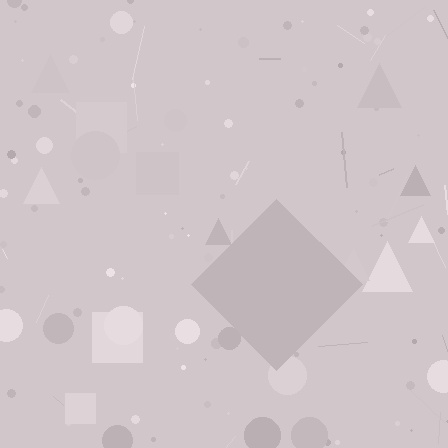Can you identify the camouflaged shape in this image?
The camouflaged shape is a diamond.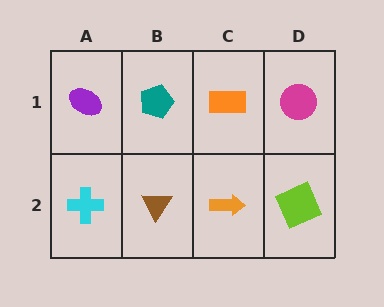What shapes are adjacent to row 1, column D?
A lime square (row 2, column D), an orange rectangle (row 1, column C).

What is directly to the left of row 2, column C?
A brown triangle.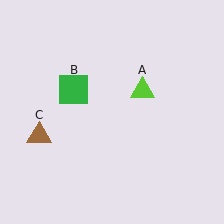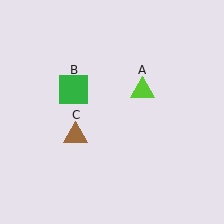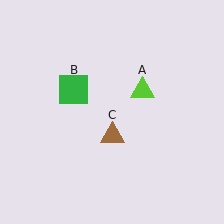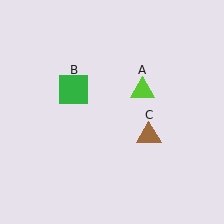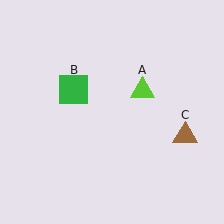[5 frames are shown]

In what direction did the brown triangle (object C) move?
The brown triangle (object C) moved right.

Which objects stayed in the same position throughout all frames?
Lime triangle (object A) and green square (object B) remained stationary.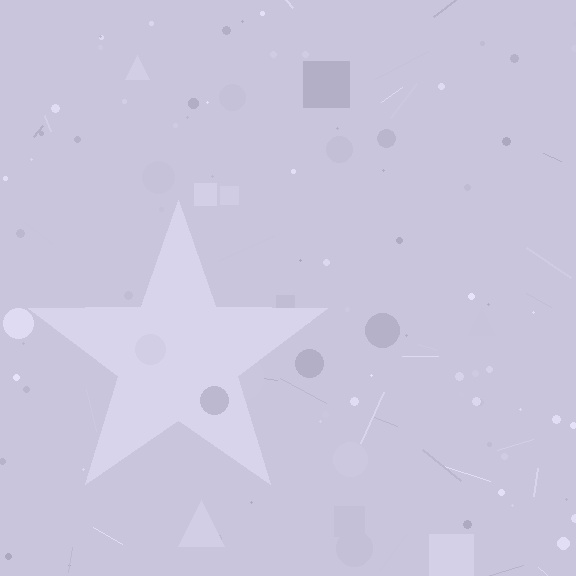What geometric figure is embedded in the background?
A star is embedded in the background.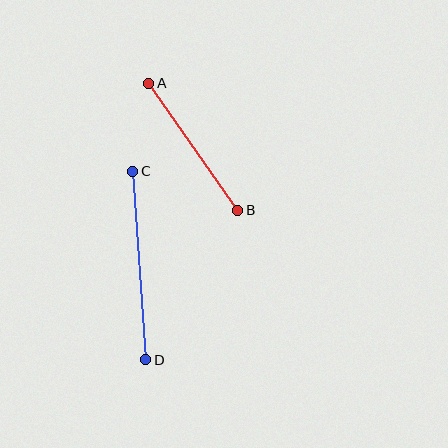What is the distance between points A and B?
The distance is approximately 155 pixels.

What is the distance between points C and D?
The distance is approximately 189 pixels.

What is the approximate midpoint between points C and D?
The midpoint is at approximately (139, 266) pixels.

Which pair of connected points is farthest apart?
Points C and D are farthest apart.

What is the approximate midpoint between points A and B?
The midpoint is at approximately (193, 147) pixels.